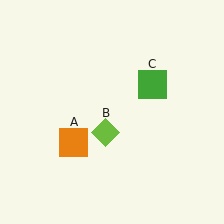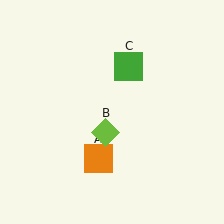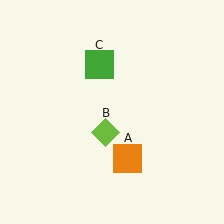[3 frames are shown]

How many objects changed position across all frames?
2 objects changed position: orange square (object A), green square (object C).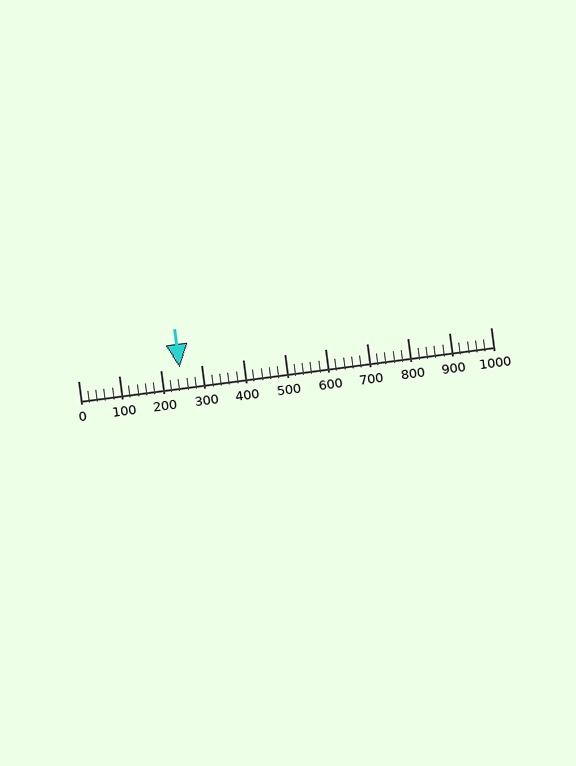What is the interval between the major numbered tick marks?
The major tick marks are spaced 100 units apart.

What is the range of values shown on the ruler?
The ruler shows values from 0 to 1000.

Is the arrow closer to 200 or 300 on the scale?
The arrow is closer to 200.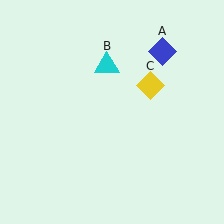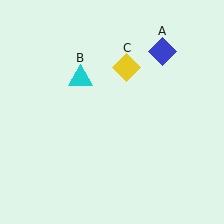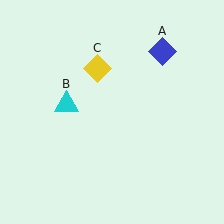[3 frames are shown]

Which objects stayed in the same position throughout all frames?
Blue diamond (object A) remained stationary.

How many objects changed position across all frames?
2 objects changed position: cyan triangle (object B), yellow diamond (object C).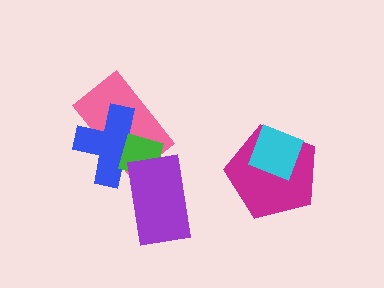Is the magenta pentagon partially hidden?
Yes, it is partially covered by another shape.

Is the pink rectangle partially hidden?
Yes, it is partially covered by another shape.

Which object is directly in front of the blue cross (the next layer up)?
The green diamond is directly in front of the blue cross.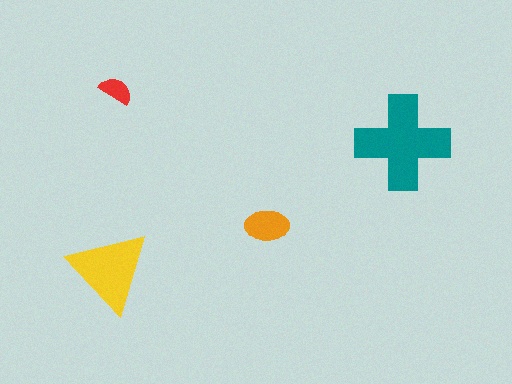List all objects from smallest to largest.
The red semicircle, the orange ellipse, the yellow triangle, the teal cross.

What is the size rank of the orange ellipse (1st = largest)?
3rd.